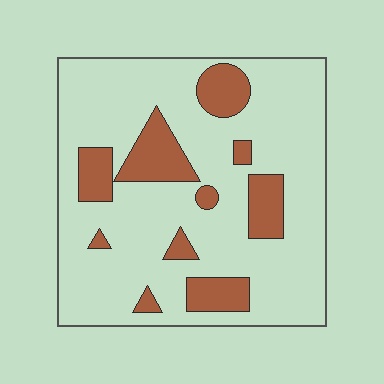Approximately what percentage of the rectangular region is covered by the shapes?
Approximately 20%.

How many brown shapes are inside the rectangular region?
10.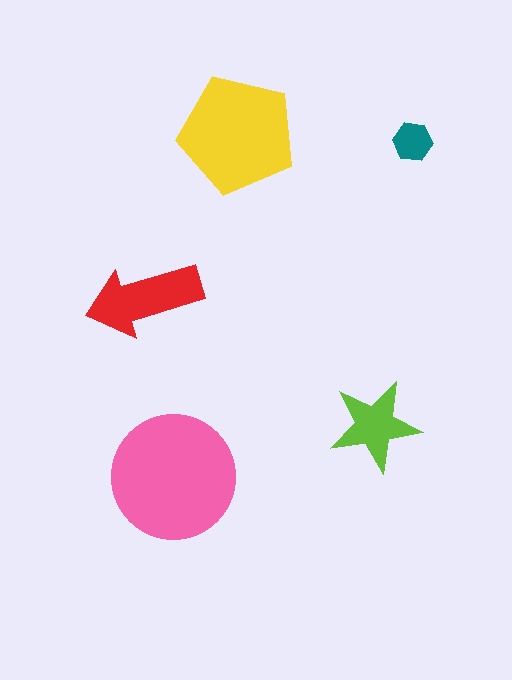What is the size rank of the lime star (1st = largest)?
4th.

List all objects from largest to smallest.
The pink circle, the yellow pentagon, the red arrow, the lime star, the teal hexagon.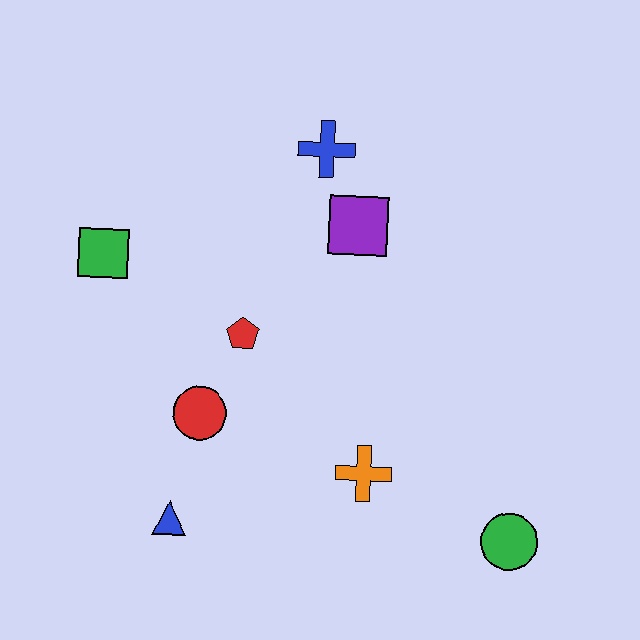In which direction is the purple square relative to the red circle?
The purple square is above the red circle.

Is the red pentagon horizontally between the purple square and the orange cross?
No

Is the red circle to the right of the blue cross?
No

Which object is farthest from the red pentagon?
The green circle is farthest from the red pentagon.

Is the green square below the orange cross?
No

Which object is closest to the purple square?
The blue cross is closest to the purple square.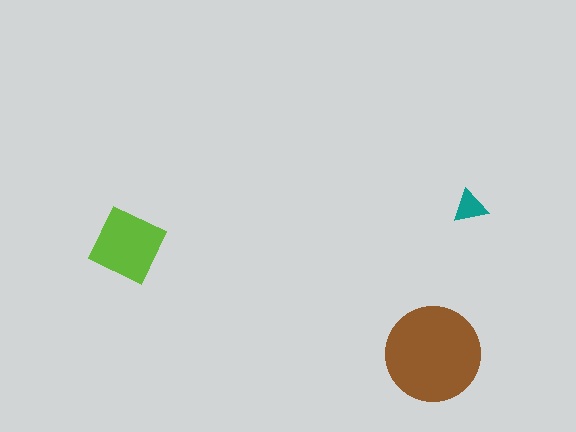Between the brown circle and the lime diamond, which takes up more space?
The brown circle.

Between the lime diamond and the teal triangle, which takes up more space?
The lime diamond.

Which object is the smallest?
The teal triangle.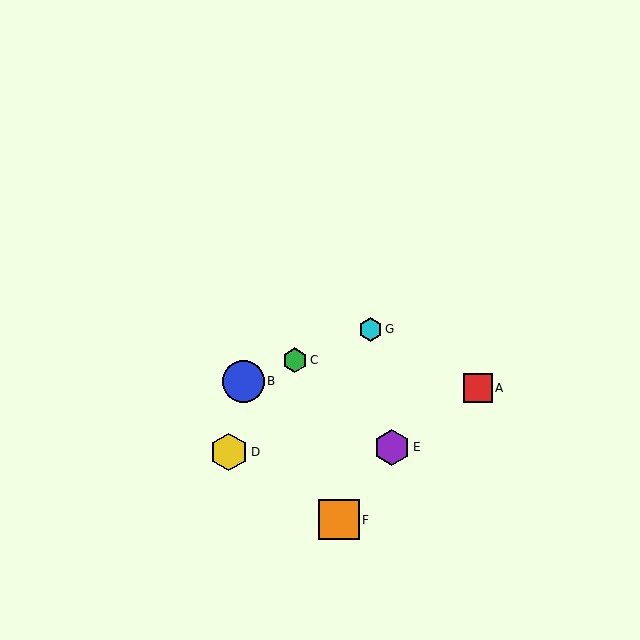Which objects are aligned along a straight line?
Objects B, C, G are aligned along a straight line.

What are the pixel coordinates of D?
Object D is at (229, 452).